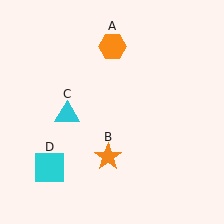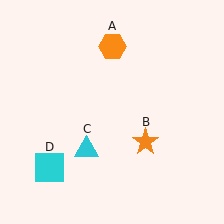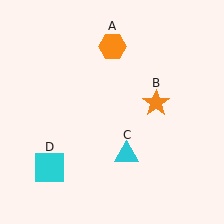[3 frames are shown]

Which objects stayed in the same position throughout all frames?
Orange hexagon (object A) and cyan square (object D) remained stationary.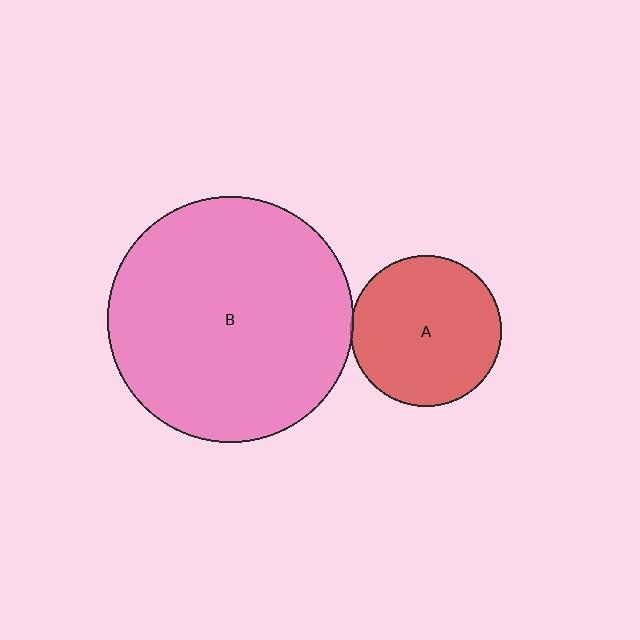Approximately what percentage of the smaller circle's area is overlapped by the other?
Approximately 5%.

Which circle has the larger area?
Circle B (pink).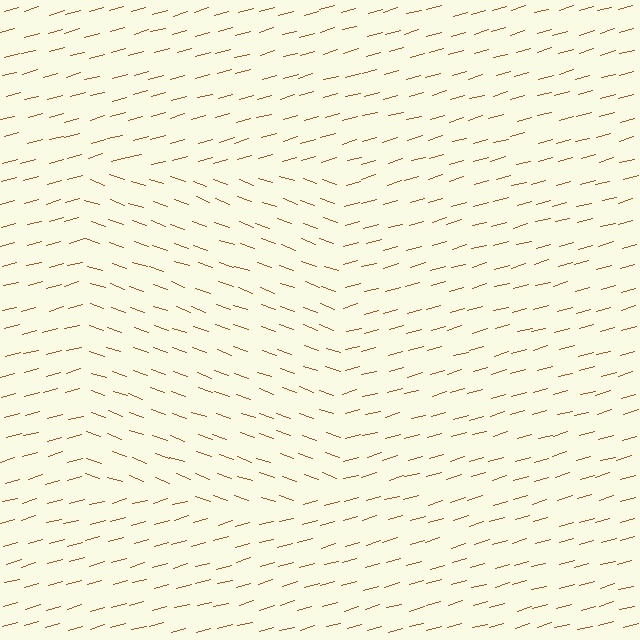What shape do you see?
I see a rectangle.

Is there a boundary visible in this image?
Yes, there is a texture boundary formed by a change in line orientation.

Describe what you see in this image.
The image is filled with small brown line segments. A rectangle region in the image has lines oriented differently from the surrounding lines, creating a visible texture boundary.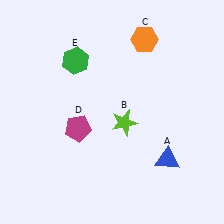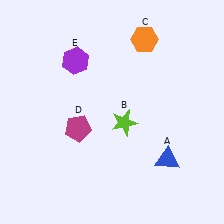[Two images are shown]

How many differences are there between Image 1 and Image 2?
There is 1 difference between the two images.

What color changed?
The hexagon (E) changed from green in Image 1 to purple in Image 2.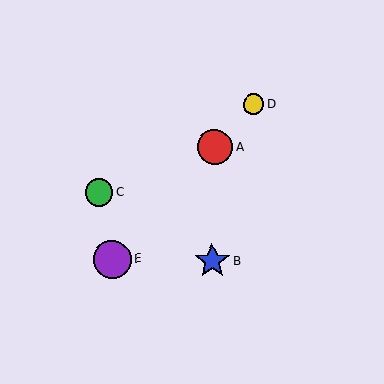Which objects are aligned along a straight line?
Objects A, D, E are aligned along a straight line.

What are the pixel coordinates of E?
Object E is at (112, 259).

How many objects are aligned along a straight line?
3 objects (A, D, E) are aligned along a straight line.